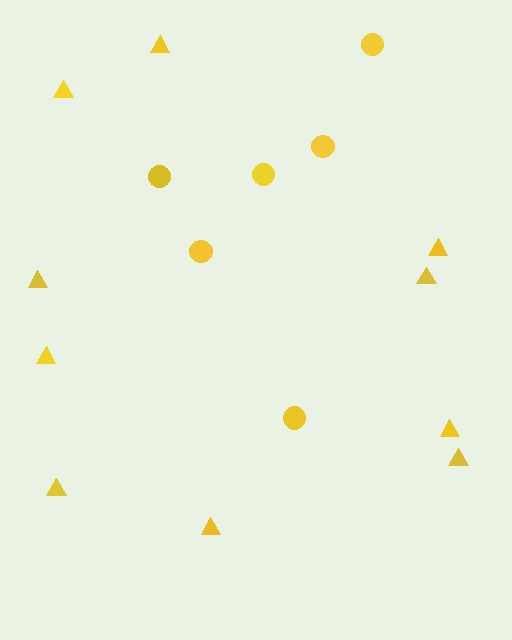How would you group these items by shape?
There are 2 groups: one group of circles (6) and one group of triangles (10).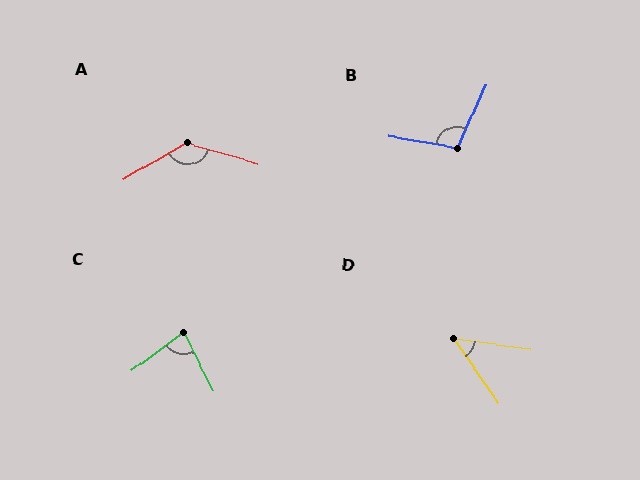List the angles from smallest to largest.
D (48°), C (81°), B (104°), A (134°).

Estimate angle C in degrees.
Approximately 81 degrees.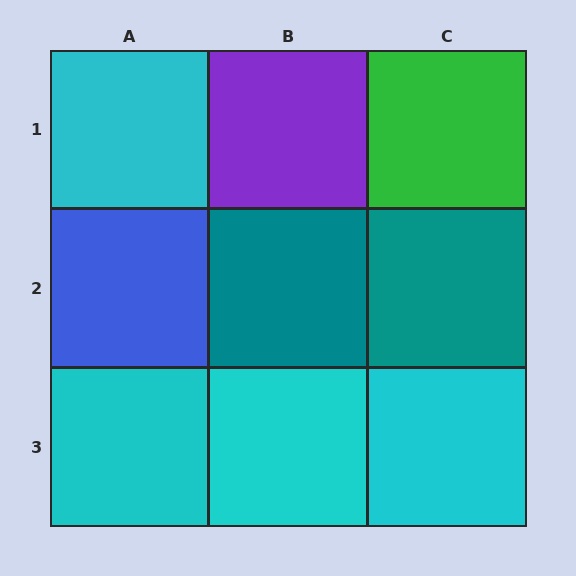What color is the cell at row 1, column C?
Green.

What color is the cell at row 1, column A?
Cyan.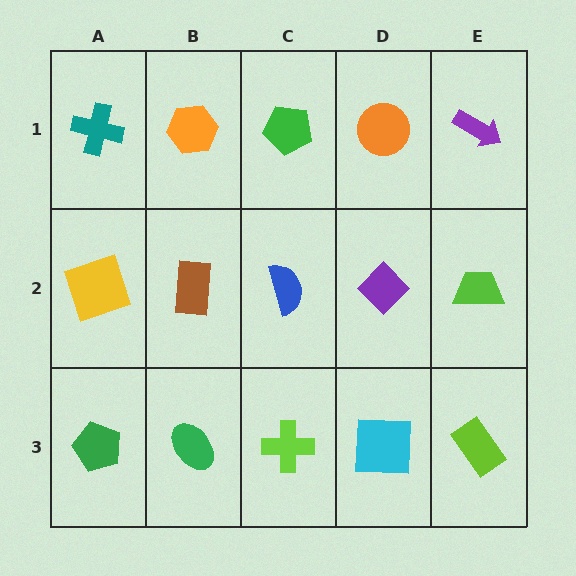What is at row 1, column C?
A green pentagon.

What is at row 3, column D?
A cyan square.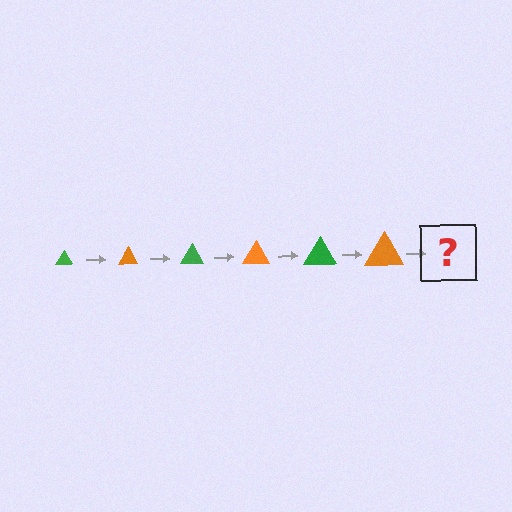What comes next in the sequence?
The next element should be a green triangle, larger than the previous one.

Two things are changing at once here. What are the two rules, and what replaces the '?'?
The two rules are that the triangle grows larger each step and the color cycles through green and orange. The '?' should be a green triangle, larger than the previous one.